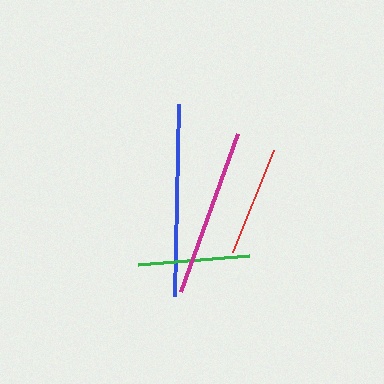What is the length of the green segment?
The green segment is approximately 111 pixels long.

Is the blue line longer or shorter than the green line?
The blue line is longer than the green line.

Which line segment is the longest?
The blue line is the longest at approximately 192 pixels.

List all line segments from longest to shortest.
From longest to shortest: blue, magenta, green, red.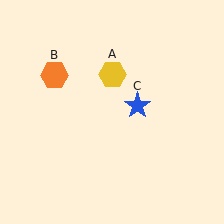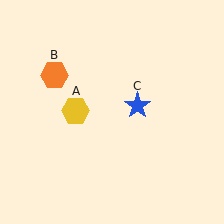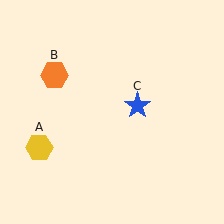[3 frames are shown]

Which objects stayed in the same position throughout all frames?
Orange hexagon (object B) and blue star (object C) remained stationary.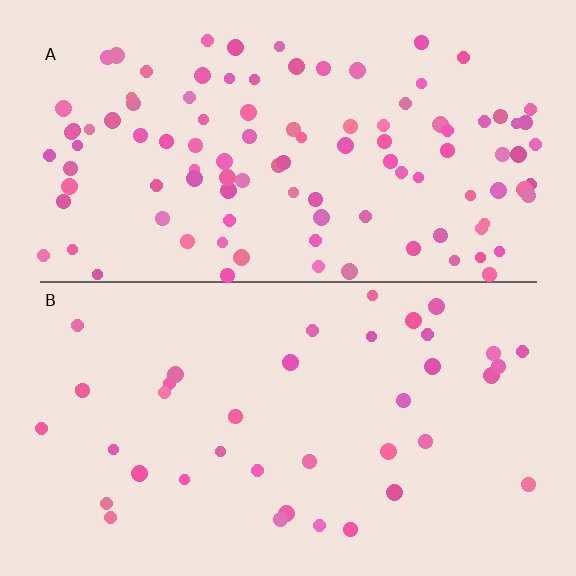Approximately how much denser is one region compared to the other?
Approximately 2.7× — region A over region B.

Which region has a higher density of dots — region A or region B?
A (the top).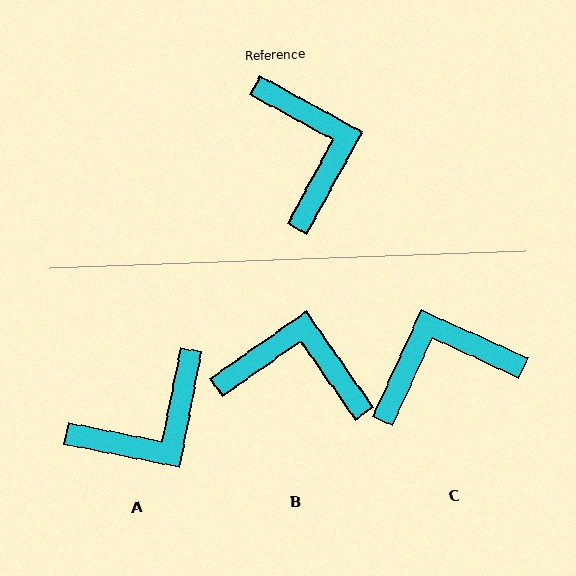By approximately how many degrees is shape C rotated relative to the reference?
Approximately 94 degrees counter-clockwise.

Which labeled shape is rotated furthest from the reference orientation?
C, about 94 degrees away.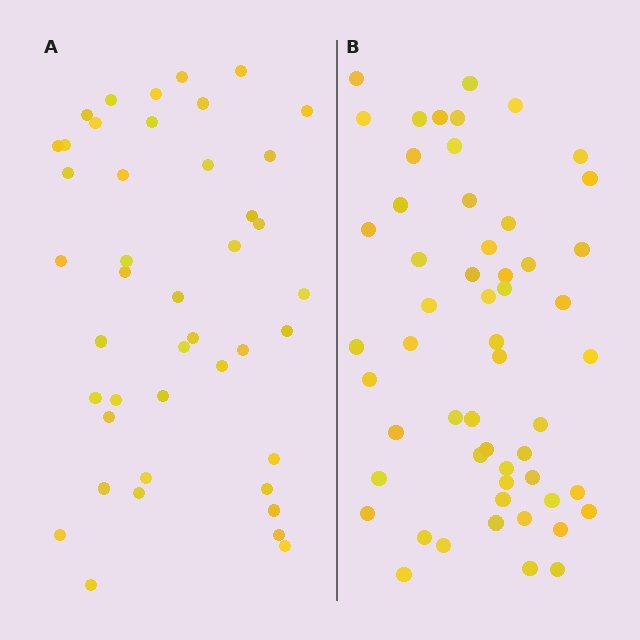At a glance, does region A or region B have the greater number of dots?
Region B (the right region) has more dots.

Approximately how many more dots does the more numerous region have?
Region B has roughly 12 or so more dots than region A.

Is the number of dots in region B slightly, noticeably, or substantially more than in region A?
Region B has noticeably more, but not dramatically so. The ratio is roughly 1.3 to 1.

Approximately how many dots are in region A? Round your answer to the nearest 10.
About 40 dots. (The exact count is 43, which rounds to 40.)